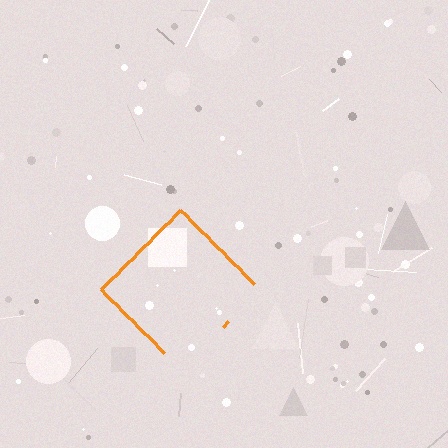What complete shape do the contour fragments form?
The contour fragments form a diamond.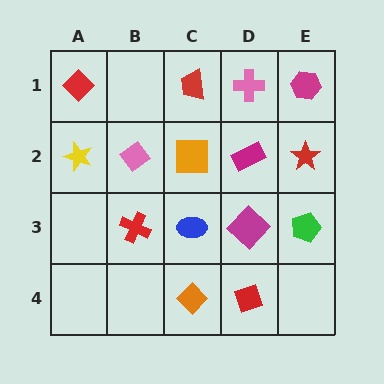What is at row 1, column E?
A magenta hexagon.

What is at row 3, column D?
A magenta diamond.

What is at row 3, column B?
A red cross.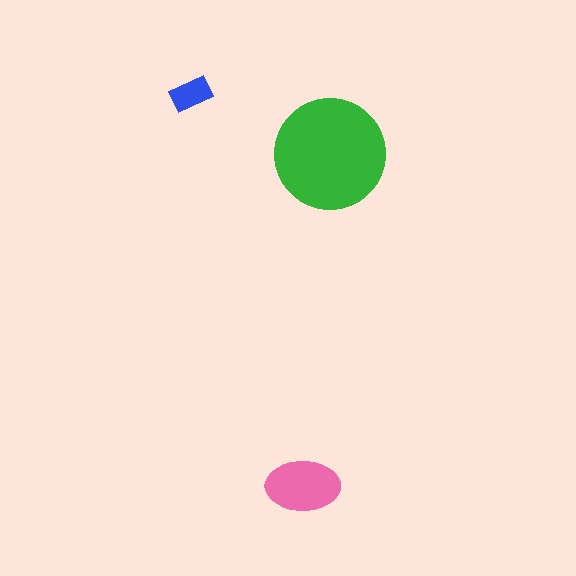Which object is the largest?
The green circle.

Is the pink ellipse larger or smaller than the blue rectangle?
Larger.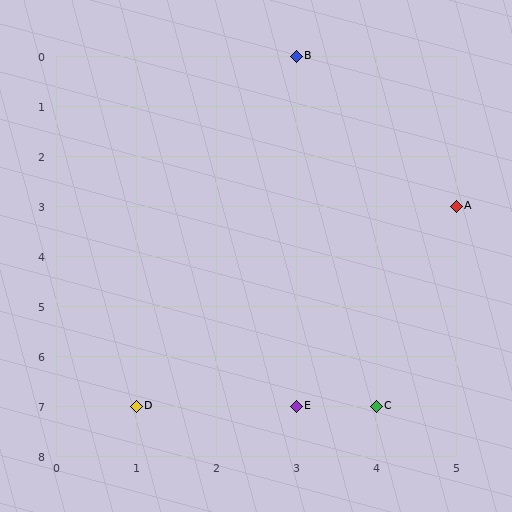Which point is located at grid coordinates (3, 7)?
Point E is at (3, 7).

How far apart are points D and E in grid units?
Points D and E are 2 columns apart.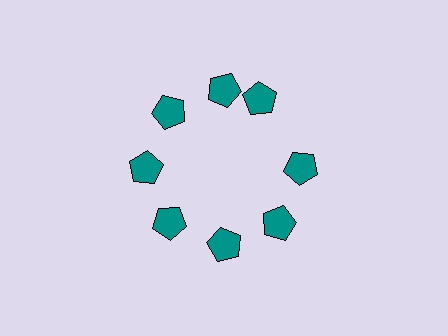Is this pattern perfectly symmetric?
No. The 8 teal pentagons are arranged in a ring, but one element near the 2 o'clock position is rotated out of alignment along the ring, breaking the 8-fold rotational symmetry.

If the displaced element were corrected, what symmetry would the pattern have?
It would have 8-fold rotational symmetry — the pattern would map onto itself every 45 degrees.